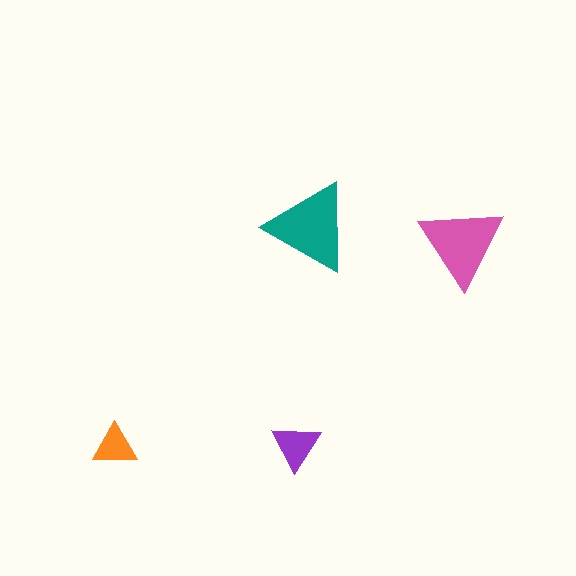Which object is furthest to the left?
The orange triangle is leftmost.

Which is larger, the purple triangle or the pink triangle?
The pink one.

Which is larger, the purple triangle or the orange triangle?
The purple one.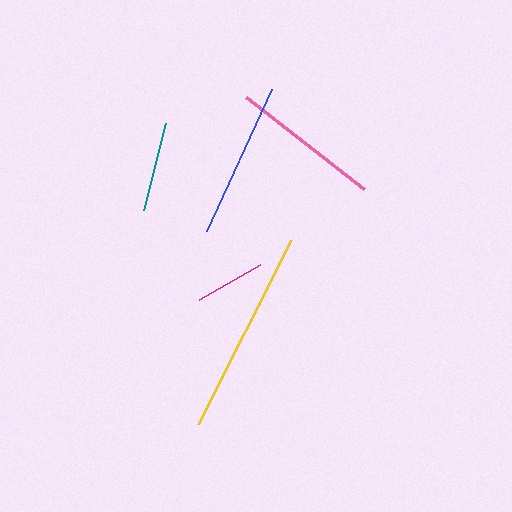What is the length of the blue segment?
The blue segment is approximately 156 pixels long.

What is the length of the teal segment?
The teal segment is approximately 89 pixels long.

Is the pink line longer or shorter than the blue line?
The blue line is longer than the pink line.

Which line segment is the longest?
The yellow line is the longest at approximately 206 pixels.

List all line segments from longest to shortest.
From longest to shortest: yellow, blue, pink, teal, magenta.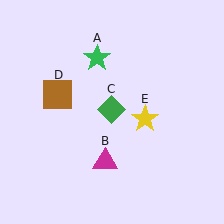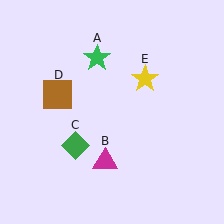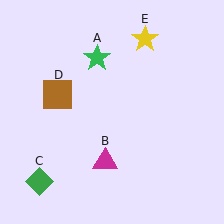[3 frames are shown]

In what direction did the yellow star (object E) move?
The yellow star (object E) moved up.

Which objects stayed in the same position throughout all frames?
Green star (object A) and magenta triangle (object B) and brown square (object D) remained stationary.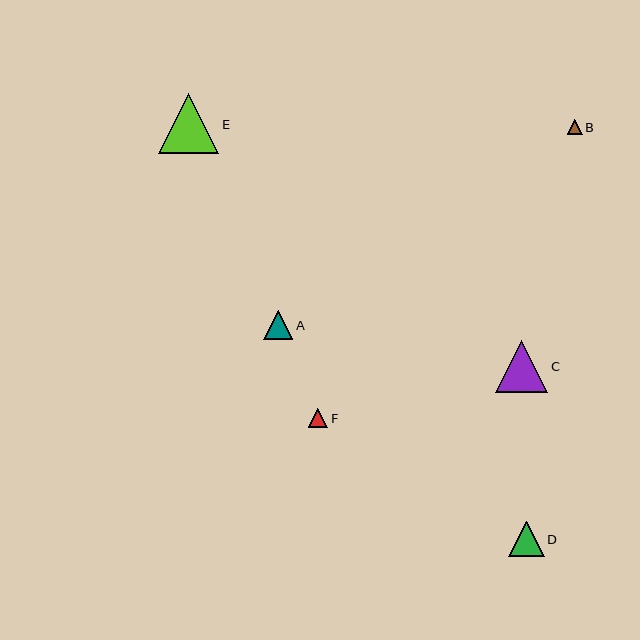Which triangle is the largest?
Triangle E is the largest with a size of approximately 60 pixels.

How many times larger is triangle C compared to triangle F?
Triangle C is approximately 2.7 times the size of triangle F.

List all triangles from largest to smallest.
From largest to smallest: E, C, D, A, F, B.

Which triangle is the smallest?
Triangle B is the smallest with a size of approximately 15 pixels.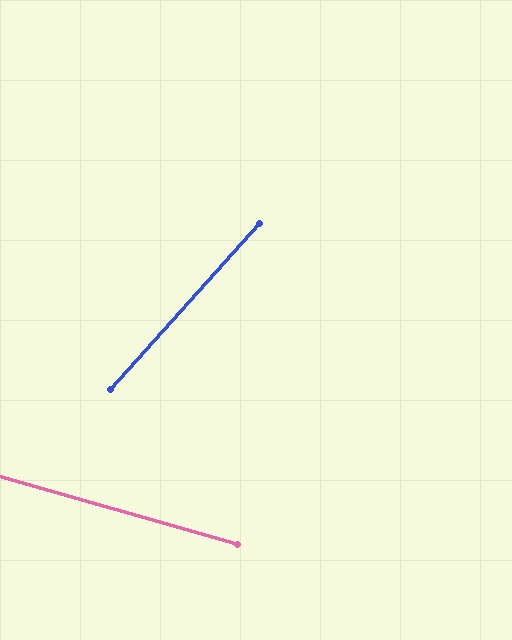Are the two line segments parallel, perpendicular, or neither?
Neither parallel nor perpendicular — they differ by about 64°.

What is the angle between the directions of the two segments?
Approximately 64 degrees.